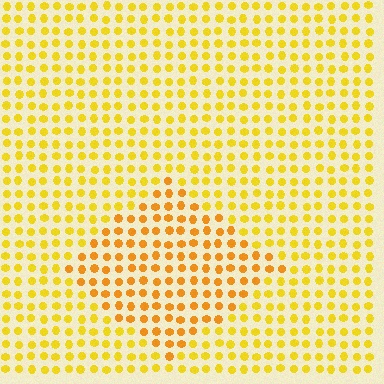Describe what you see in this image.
The image is filled with small yellow elements in a uniform arrangement. A diamond-shaped region is visible where the elements are tinted to a slightly different hue, forming a subtle color boundary.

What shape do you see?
I see a diamond.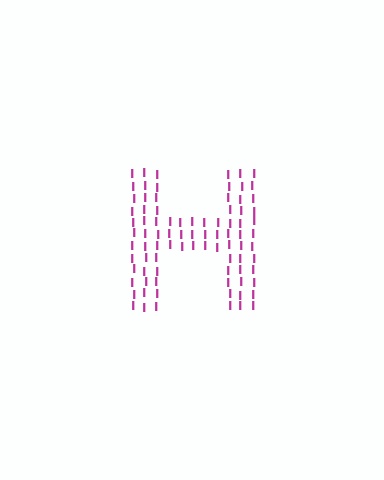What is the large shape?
The large shape is the letter H.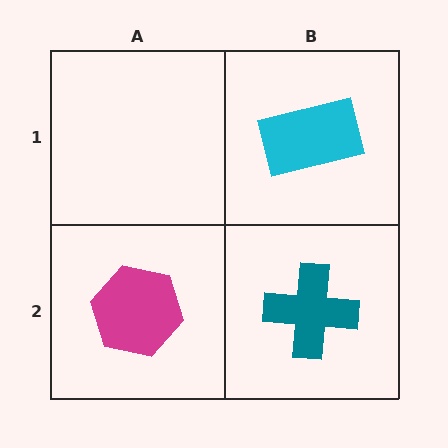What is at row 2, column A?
A magenta hexagon.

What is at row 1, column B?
A cyan rectangle.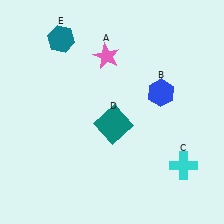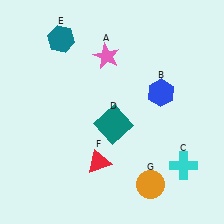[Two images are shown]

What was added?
A red triangle (F), an orange circle (G) were added in Image 2.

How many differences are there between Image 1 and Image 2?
There are 2 differences between the two images.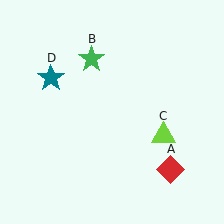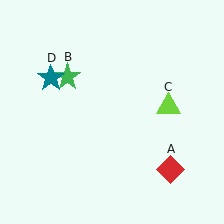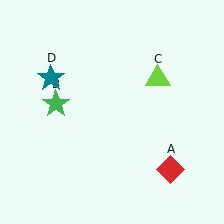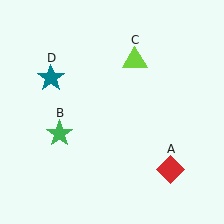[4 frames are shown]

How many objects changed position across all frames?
2 objects changed position: green star (object B), lime triangle (object C).